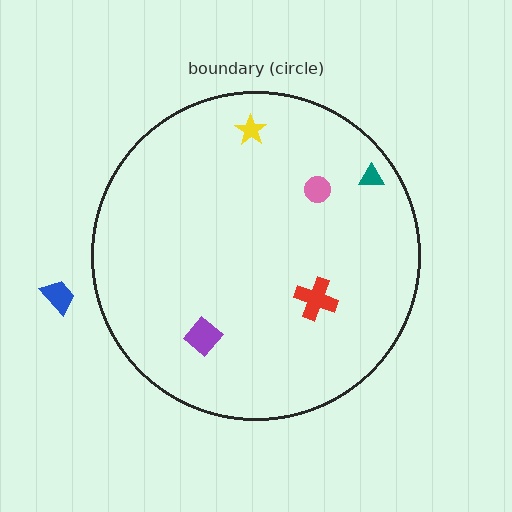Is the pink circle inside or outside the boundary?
Inside.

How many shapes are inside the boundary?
5 inside, 1 outside.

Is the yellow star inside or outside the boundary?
Inside.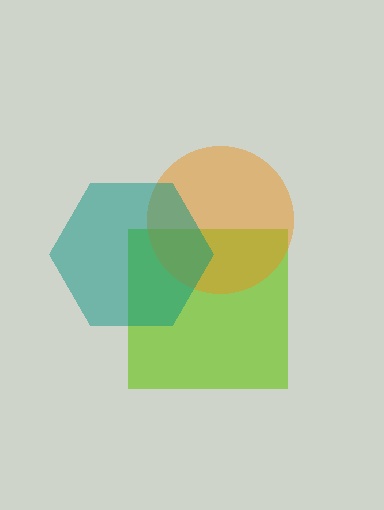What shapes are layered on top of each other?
The layered shapes are: a lime square, an orange circle, a teal hexagon.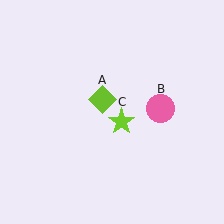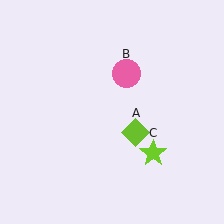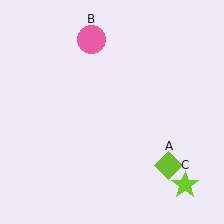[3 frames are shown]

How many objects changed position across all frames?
3 objects changed position: lime diamond (object A), pink circle (object B), lime star (object C).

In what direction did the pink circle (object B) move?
The pink circle (object B) moved up and to the left.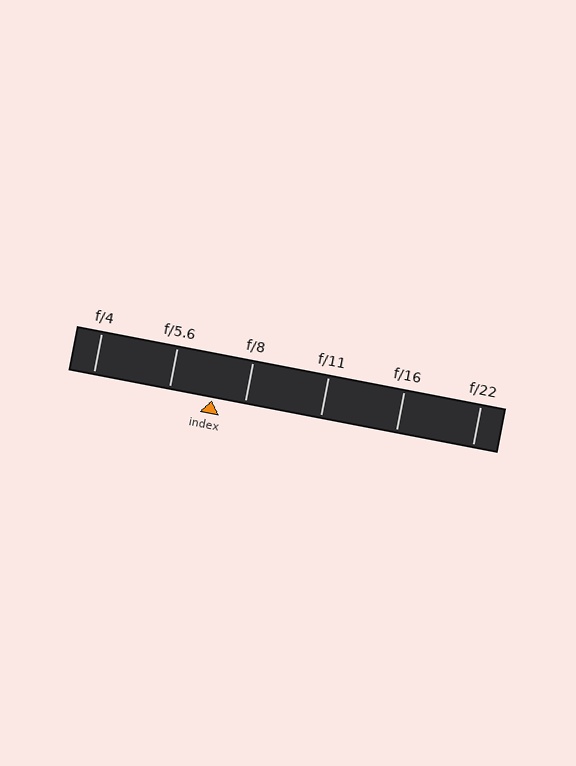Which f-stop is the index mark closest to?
The index mark is closest to f/8.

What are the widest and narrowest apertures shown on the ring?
The widest aperture shown is f/4 and the narrowest is f/22.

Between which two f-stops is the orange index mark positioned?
The index mark is between f/5.6 and f/8.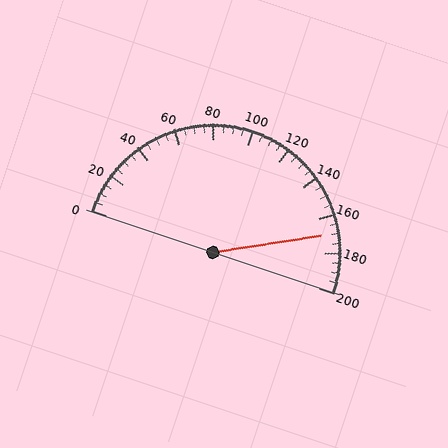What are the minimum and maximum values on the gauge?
The gauge ranges from 0 to 200.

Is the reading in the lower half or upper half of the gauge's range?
The reading is in the upper half of the range (0 to 200).